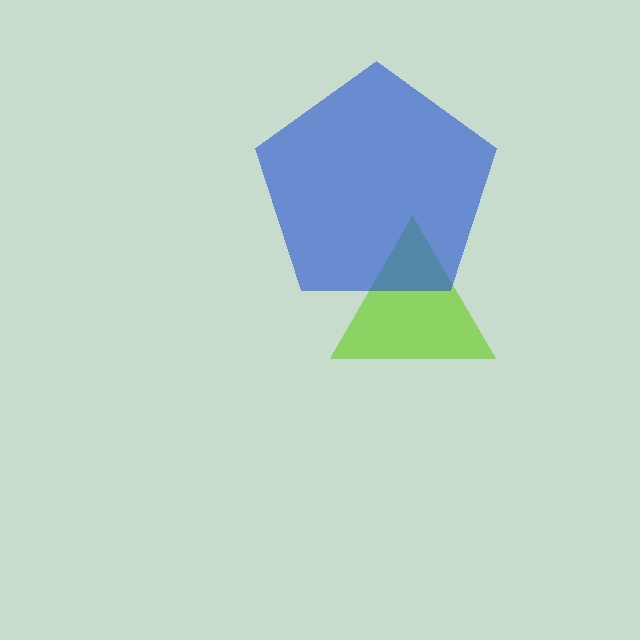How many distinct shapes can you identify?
There are 2 distinct shapes: a lime triangle, a blue pentagon.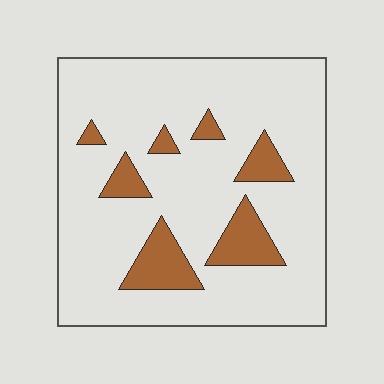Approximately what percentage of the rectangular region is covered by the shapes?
Approximately 15%.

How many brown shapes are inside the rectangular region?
7.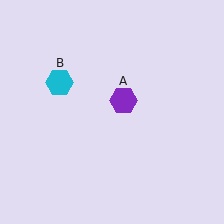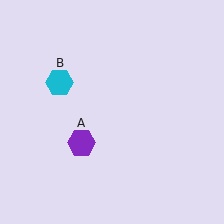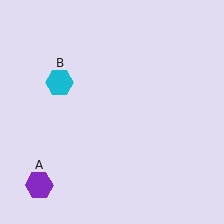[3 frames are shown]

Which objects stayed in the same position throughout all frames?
Cyan hexagon (object B) remained stationary.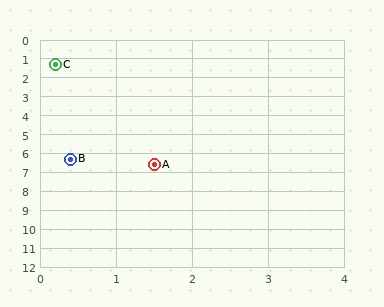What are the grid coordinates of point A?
Point A is at approximately (1.5, 6.6).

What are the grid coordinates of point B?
Point B is at approximately (0.4, 6.3).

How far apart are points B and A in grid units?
Points B and A are about 1.1 grid units apart.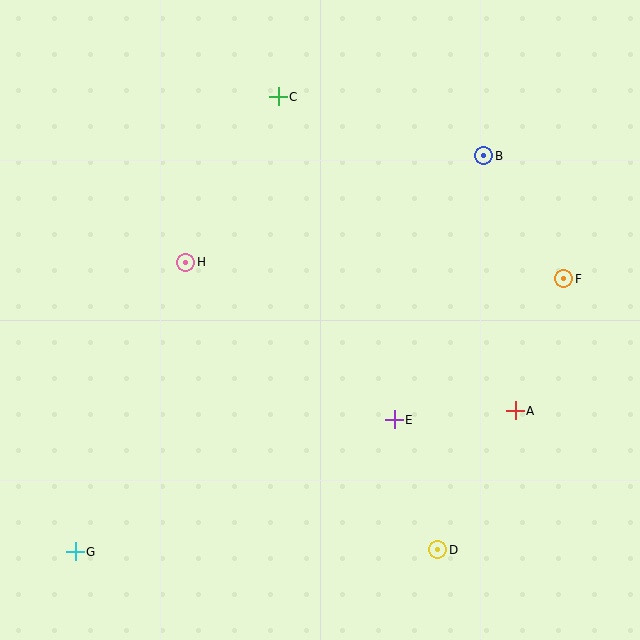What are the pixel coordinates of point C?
Point C is at (278, 97).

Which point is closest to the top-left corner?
Point C is closest to the top-left corner.